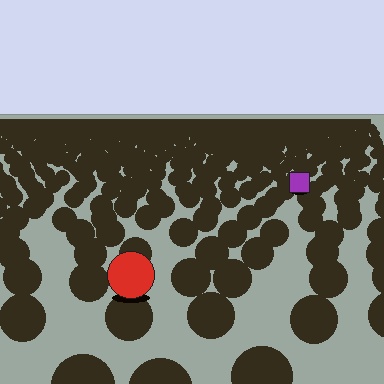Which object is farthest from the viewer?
The purple square is farthest from the viewer. It appears smaller and the ground texture around it is denser.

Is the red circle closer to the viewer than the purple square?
Yes. The red circle is closer — you can tell from the texture gradient: the ground texture is coarser near it.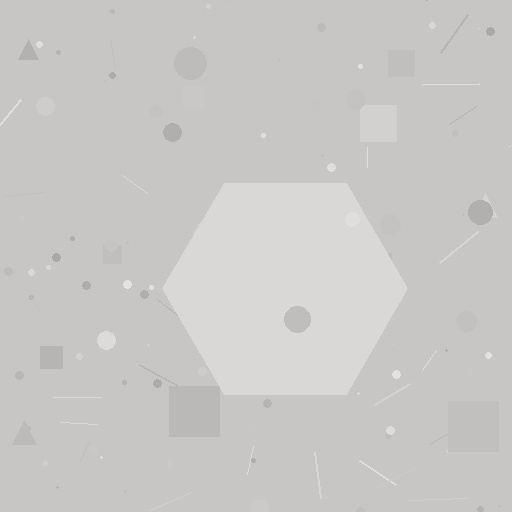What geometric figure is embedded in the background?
A hexagon is embedded in the background.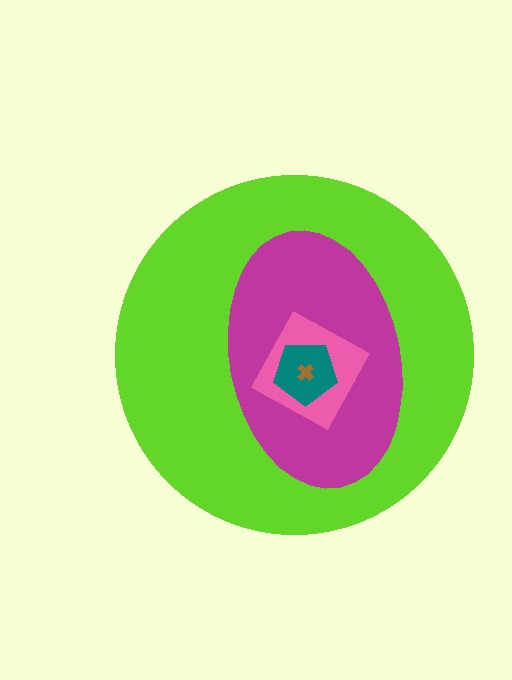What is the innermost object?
The brown cross.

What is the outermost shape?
The lime circle.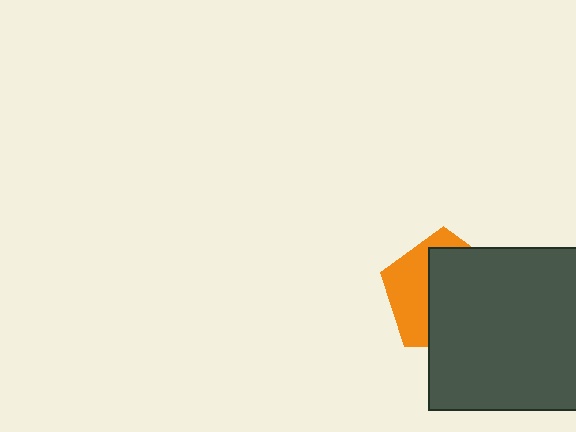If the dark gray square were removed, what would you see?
You would see the complete orange pentagon.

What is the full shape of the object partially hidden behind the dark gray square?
The partially hidden object is an orange pentagon.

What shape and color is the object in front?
The object in front is a dark gray square.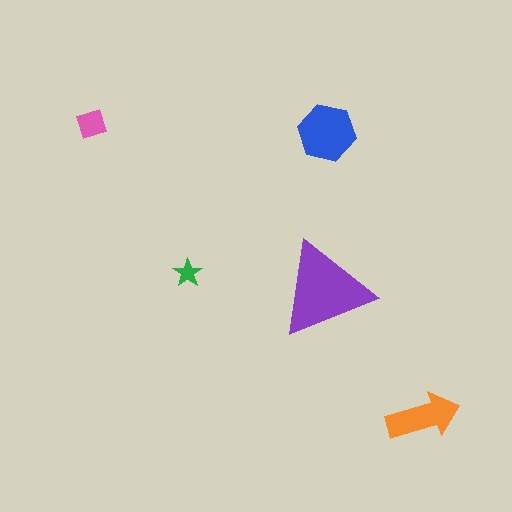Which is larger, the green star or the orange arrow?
The orange arrow.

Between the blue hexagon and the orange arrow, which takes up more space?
The blue hexagon.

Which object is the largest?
The purple triangle.